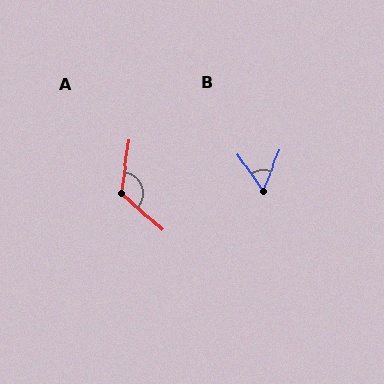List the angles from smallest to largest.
B (57°), A (123°).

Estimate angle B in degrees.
Approximately 57 degrees.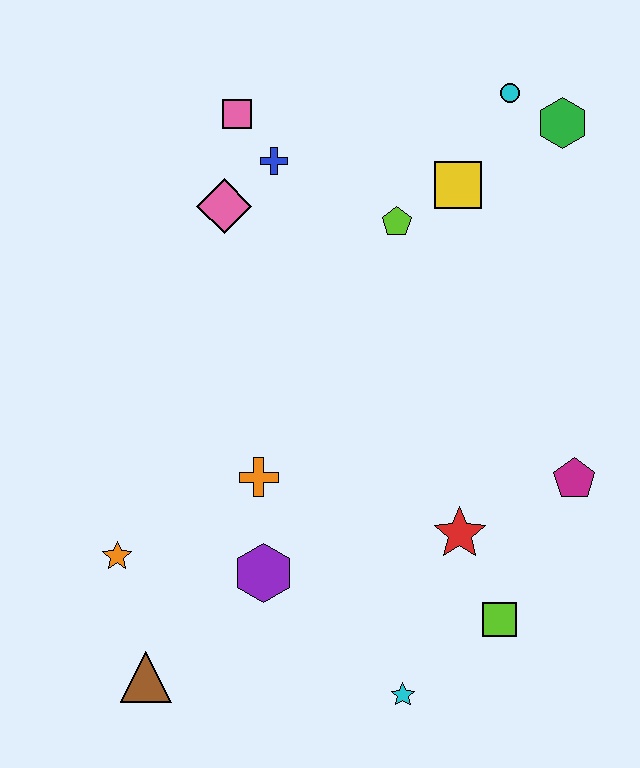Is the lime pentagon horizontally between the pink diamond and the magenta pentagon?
Yes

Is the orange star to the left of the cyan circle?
Yes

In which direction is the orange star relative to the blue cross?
The orange star is below the blue cross.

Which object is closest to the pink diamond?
The blue cross is closest to the pink diamond.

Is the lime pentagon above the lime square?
Yes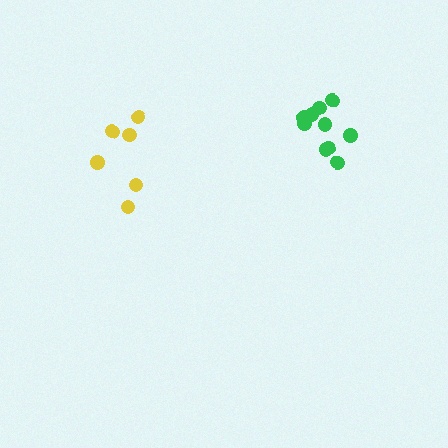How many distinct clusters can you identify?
There are 2 distinct clusters.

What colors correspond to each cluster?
The clusters are colored: green, yellow.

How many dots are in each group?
Group 1: 11 dots, Group 2: 6 dots (17 total).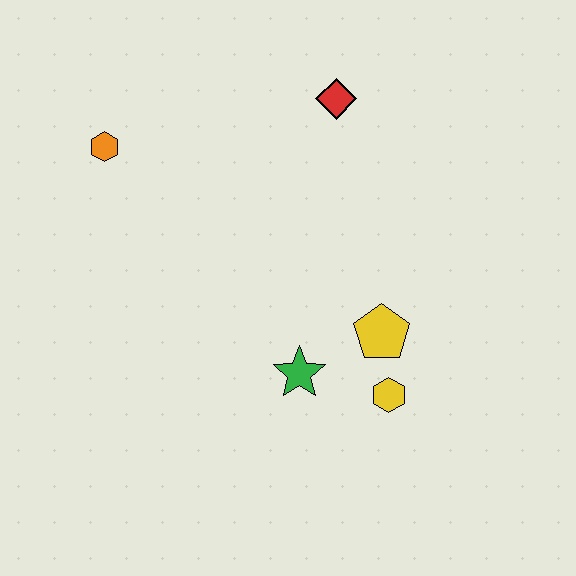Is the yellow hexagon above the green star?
No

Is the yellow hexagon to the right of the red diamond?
Yes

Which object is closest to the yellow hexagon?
The yellow pentagon is closest to the yellow hexagon.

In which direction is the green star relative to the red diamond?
The green star is below the red diamond.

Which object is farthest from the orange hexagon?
The yellow hexagon is farthest from the orange hexagon.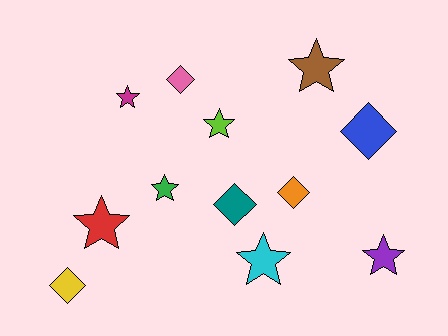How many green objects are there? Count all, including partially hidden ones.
There is 1 green object.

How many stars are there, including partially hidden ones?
There are 7 stars.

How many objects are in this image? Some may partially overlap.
There are 12 objects.